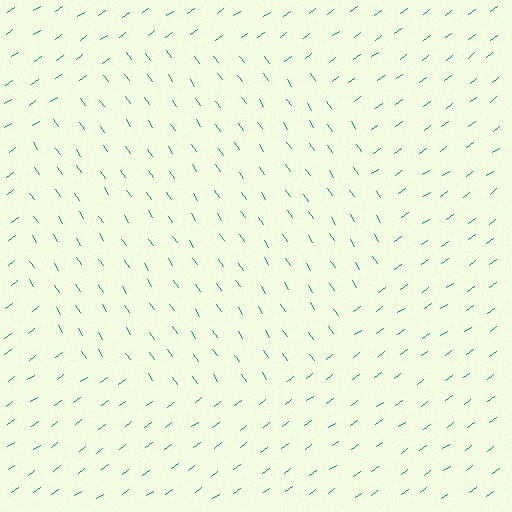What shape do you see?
I see a circle.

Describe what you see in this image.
The image is filled with small teal line segments. A circle region in the image has lines oriented differently from the surrounding lines, creating a visible texture boundary.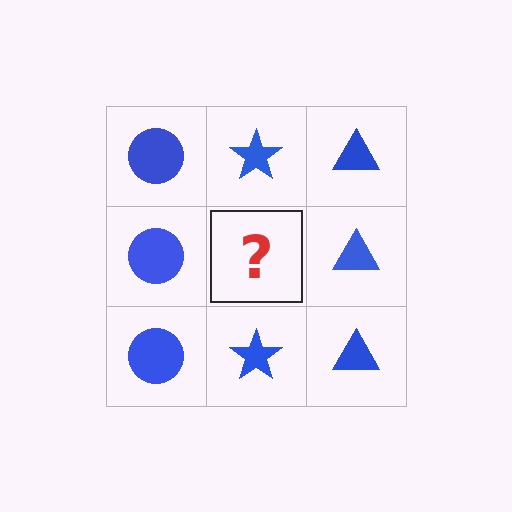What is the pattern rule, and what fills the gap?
The rule is that each column has a consistent shape. The gap should be filled with a blue star.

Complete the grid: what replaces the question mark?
The question mark should be replaced with a blue star.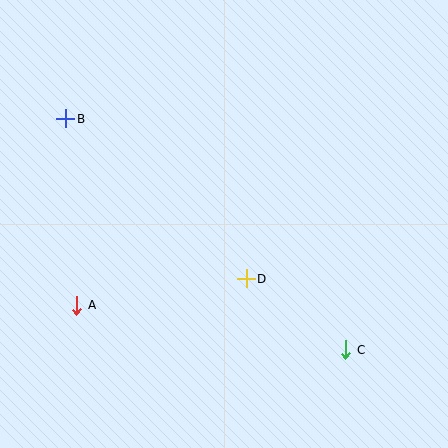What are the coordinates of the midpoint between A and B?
The midpoint between A and B is at (71, 212).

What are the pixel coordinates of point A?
Point A is at (77, 305).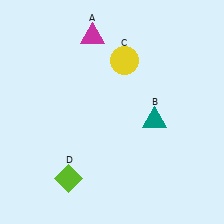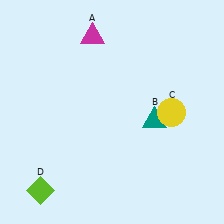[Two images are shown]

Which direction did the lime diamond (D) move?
The lime diamond (D) moved left.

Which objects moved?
The objects that moved are: the yellow circle (C), the lime diamond (D).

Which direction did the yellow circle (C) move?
The yellow circle (C) moved down.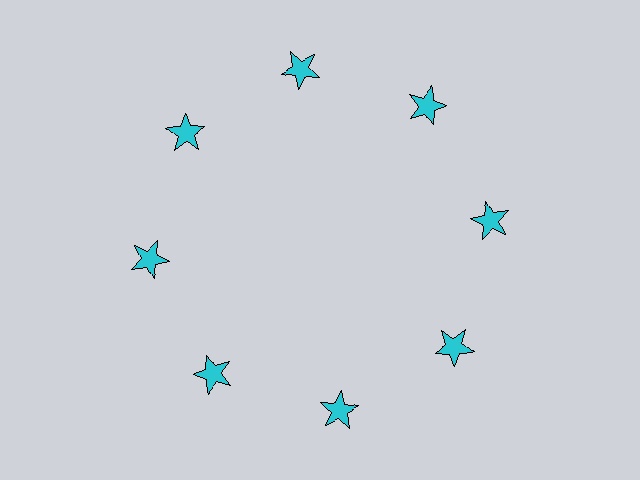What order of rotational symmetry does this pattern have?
This pattern has 8-fold rotational symmetry.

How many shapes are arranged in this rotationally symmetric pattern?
There are 8 shapes, arranged in 8 groups of 1.